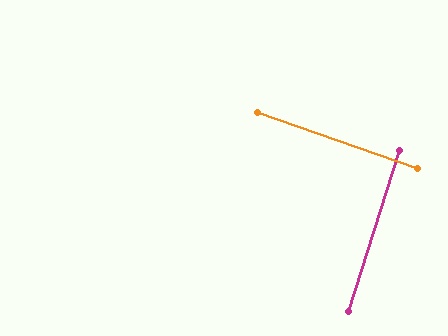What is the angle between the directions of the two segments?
Approximately 88 degrees.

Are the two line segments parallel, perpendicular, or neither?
Perpendicular — they meet at approximately 88°.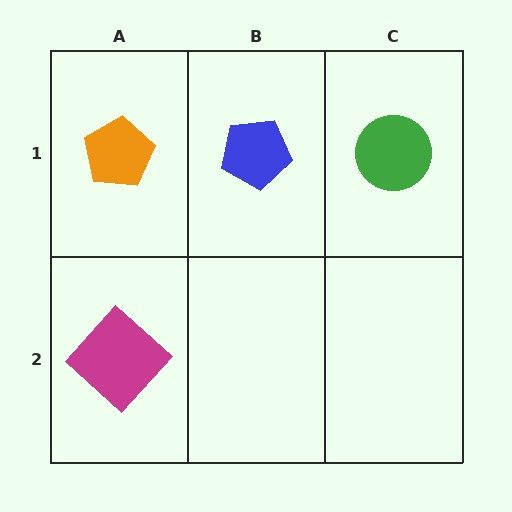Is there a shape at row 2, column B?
No, that cell is empty.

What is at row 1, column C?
A green circle.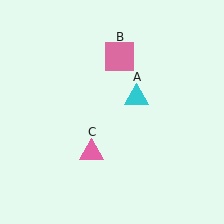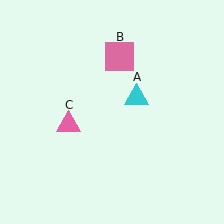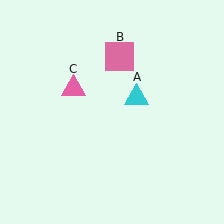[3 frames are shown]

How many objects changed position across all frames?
1 object changed position: pink triangle (object C).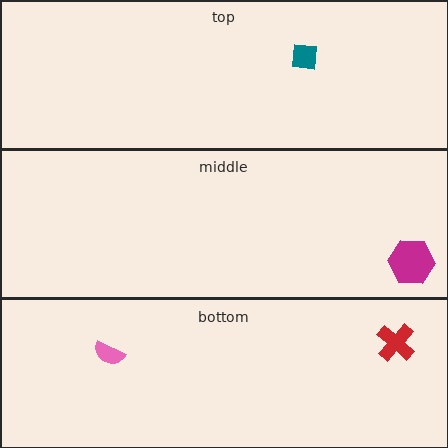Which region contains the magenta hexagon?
The middle region.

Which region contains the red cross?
The bottom region.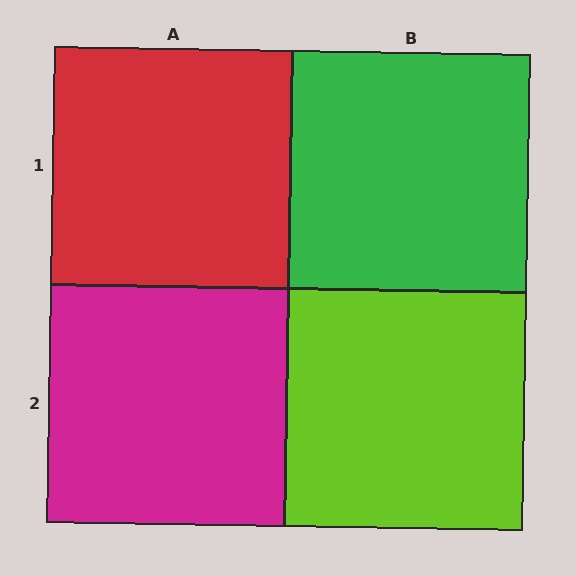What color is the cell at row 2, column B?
Lime.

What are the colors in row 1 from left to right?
Red, green.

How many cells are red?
1 cell is red.